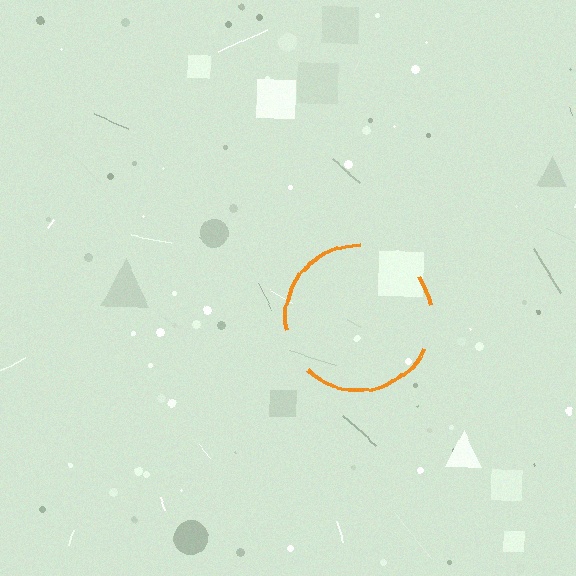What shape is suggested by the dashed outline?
The dashed outline suggests a circle.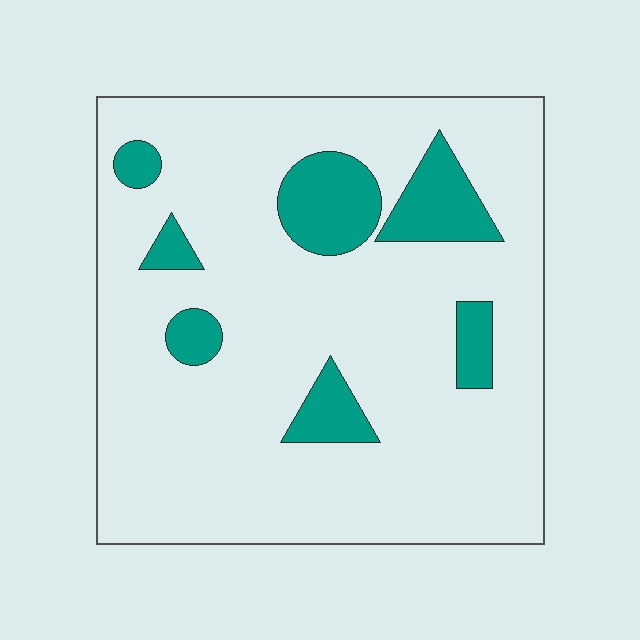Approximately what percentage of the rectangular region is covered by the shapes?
Approximately 15%.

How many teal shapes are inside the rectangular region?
7.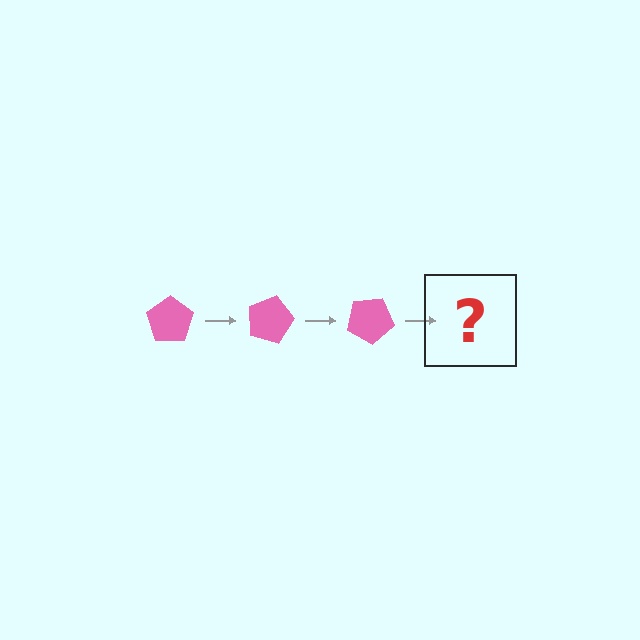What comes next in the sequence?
The next element should be a pink pentagon rotated 45 degrees.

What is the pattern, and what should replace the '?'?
The pattern is that the pentagon rotates 15 degrees each step. The '?' should be a pink pentagon rotated 45 degrees.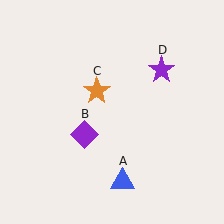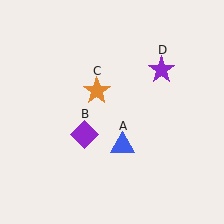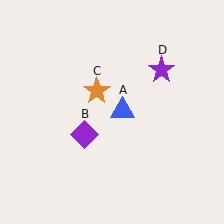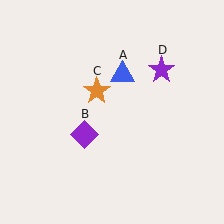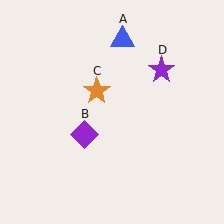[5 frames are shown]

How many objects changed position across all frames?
1 object changed position: blue triangle (object A).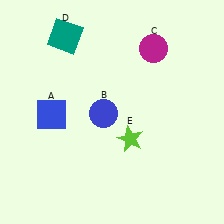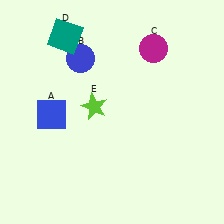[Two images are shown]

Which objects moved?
The objects that moved are: the blue circle (B), the lime star (E).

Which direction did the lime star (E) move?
The lime star (E) moved left.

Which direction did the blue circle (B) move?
The blue circle (B) moved up.